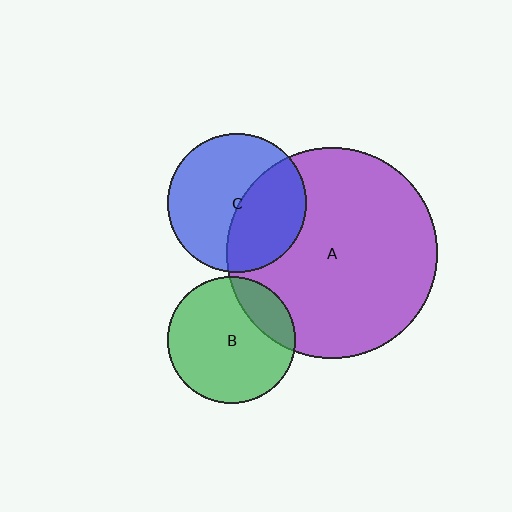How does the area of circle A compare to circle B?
Approximately 2.8 times.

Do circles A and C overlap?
Yes.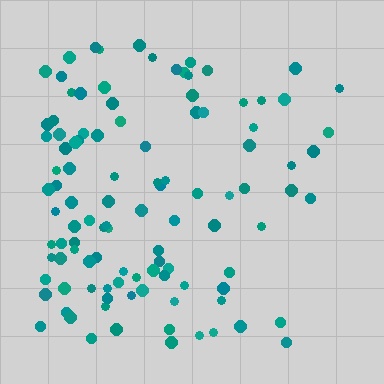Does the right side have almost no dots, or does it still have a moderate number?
Still a moderate number, just noticeably fewer than the left.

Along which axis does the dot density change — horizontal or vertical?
Horizontal.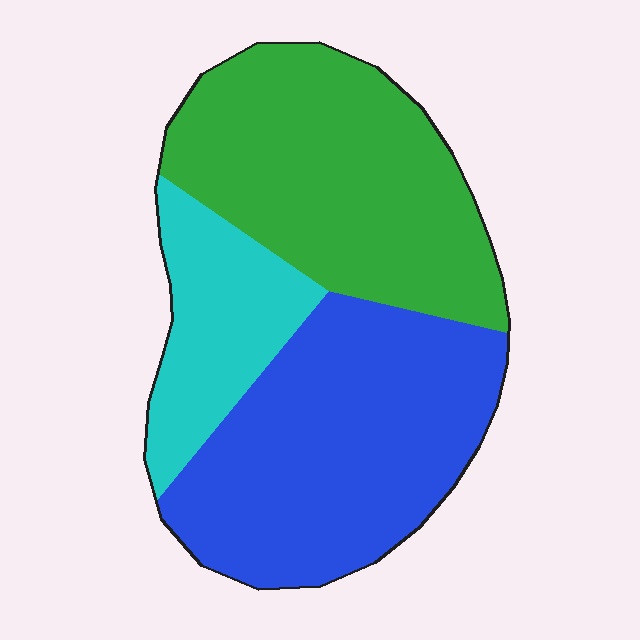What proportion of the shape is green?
Green takes up about two fifths (2/5) of the shape.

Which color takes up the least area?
Cyan, at roughly 20%.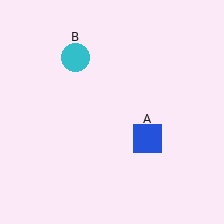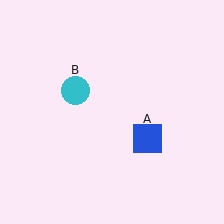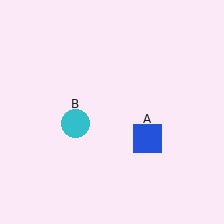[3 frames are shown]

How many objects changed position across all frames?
1 object changed position: cyan circle (object B).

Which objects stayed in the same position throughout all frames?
Blue square (object A) remained stationary.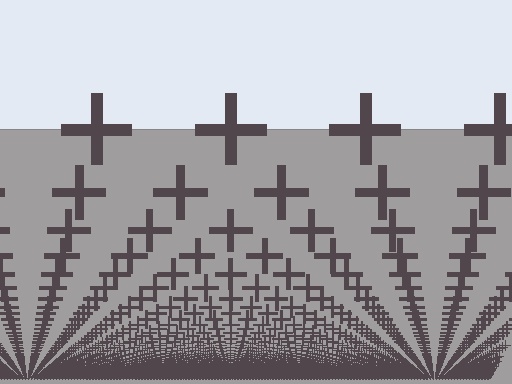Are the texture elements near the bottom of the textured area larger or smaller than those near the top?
Smaller. The gradient is inverted — elements near the bottom are smaller and denser.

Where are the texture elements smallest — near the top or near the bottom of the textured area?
Near the bottom.